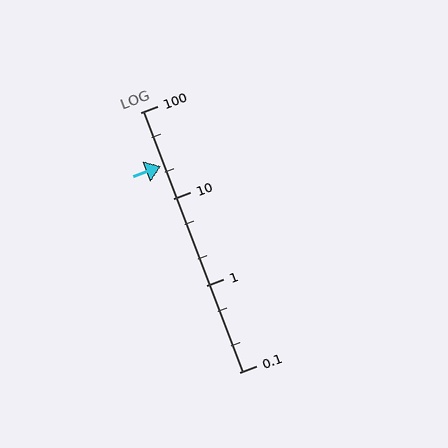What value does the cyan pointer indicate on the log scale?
The pointer indicates approximately 24.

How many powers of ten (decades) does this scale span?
The scale spans 3 decades, from 0.1 to 100.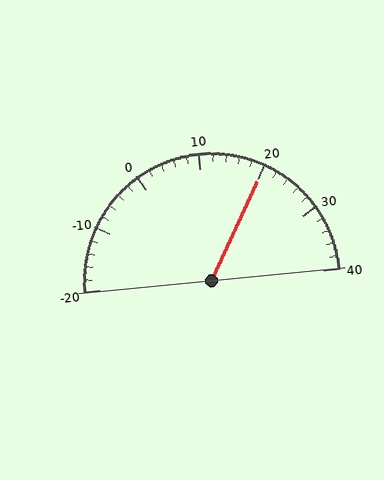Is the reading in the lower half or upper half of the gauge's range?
The reading is in the upper half of the range (-20 to 40).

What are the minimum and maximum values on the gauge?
The gauge ranges from -20 to 40.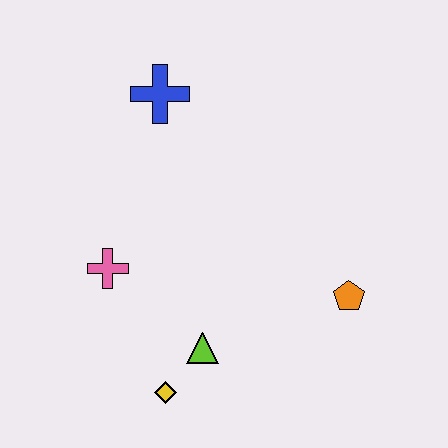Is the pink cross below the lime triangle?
No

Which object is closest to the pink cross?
The lime triangle is closest to the pink cross.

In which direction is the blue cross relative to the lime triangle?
The blue cross is above the lime triangle.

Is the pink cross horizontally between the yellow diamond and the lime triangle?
No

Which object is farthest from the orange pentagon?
The blue cross is farthest from the orange pentagon.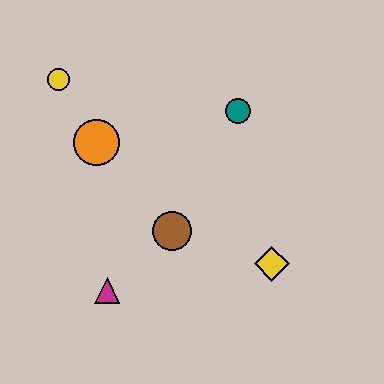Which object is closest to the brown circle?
The magenta triangle is closest to the brown circle.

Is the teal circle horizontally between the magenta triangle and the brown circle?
No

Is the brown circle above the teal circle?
No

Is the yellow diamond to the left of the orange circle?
No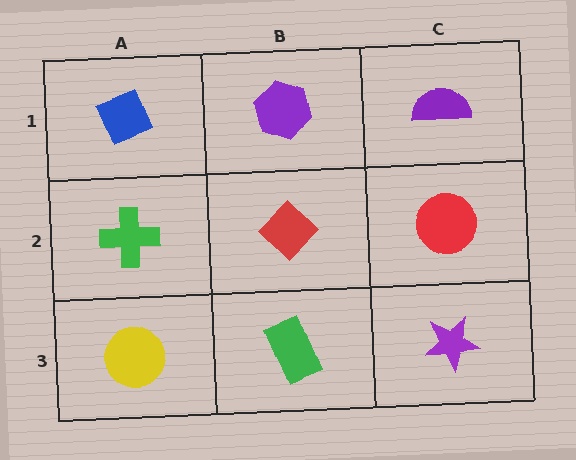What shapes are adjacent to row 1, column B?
A red diamond (row 2, column B), a blue diamond (row 1, column A), a purple semicircle (row 1, column C).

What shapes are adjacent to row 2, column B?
A purple hexagon (row 1, column B), a green rectangle (row 3, column B), a green cross (row 2, column A), a red circle (row 2, column C).